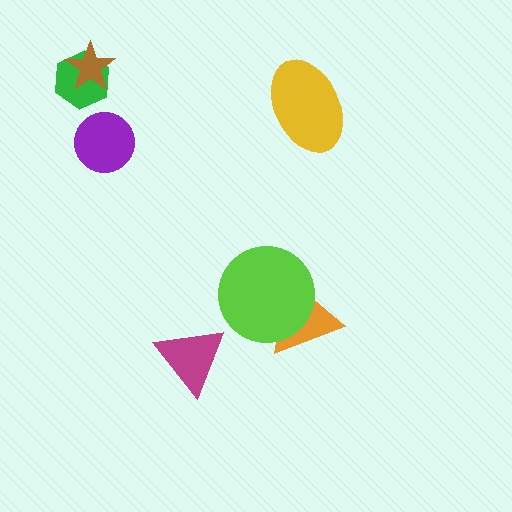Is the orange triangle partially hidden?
Yes, it is partially covered by another shape.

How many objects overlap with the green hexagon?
1 object overlaps with the green hexagon.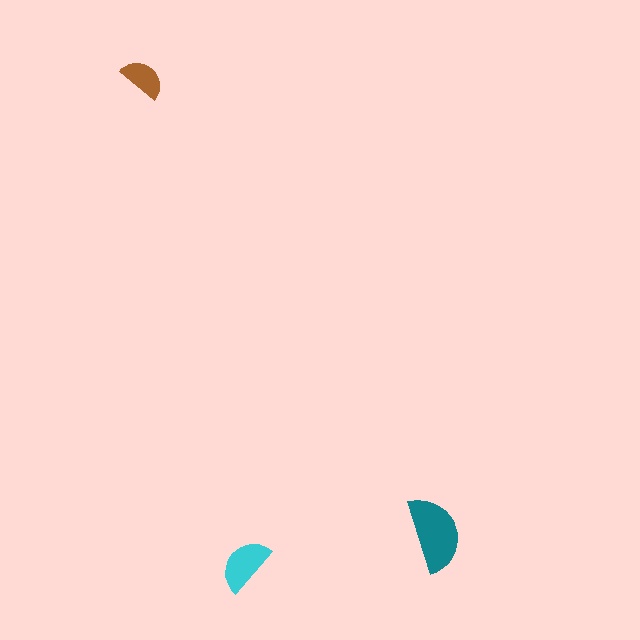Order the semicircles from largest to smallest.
the teal one, the cyan one, the brown one.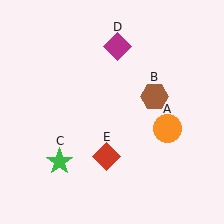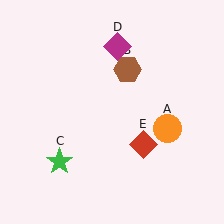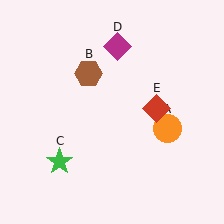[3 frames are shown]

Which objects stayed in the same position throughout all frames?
Orange circle (object A) and green star (object C) and magenta diamond (object D) remained stationary.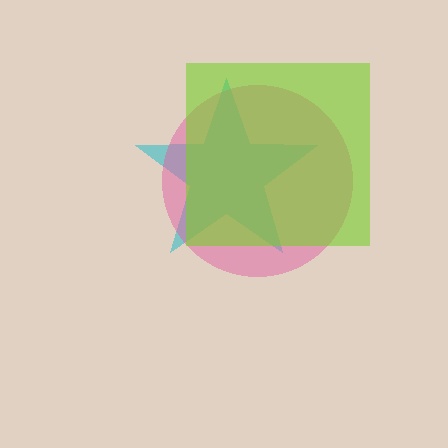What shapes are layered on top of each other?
The layered shapes are: a cyan star, a pink circle, a lime square.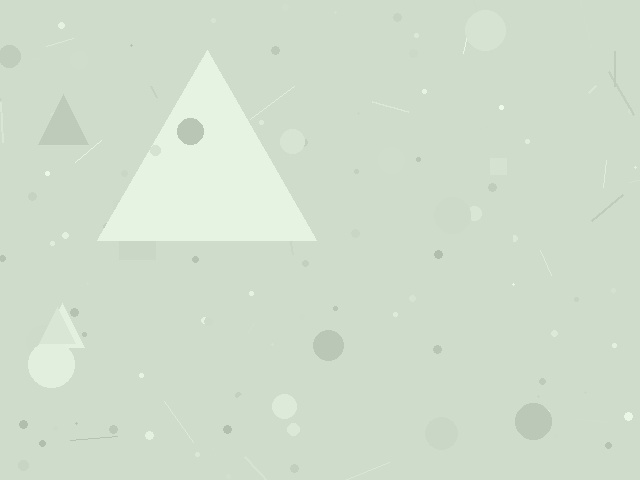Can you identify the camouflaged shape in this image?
The camouflaged shape is a triangle.